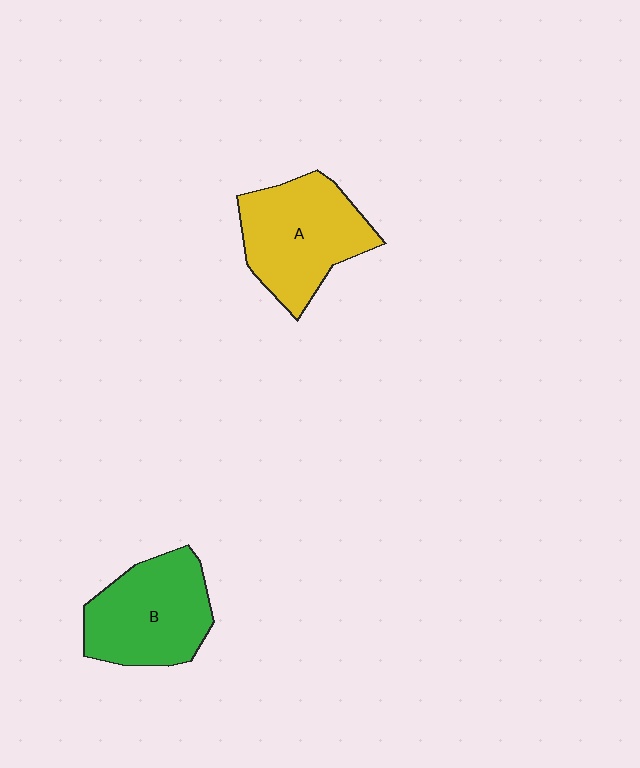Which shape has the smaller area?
Shape B (green).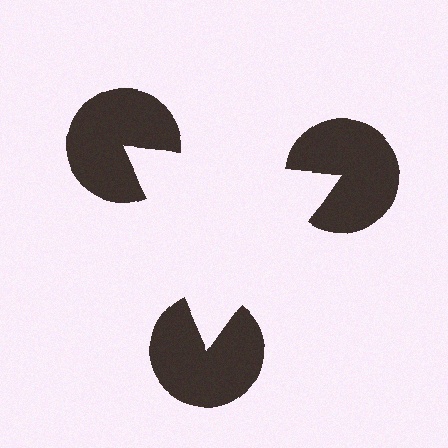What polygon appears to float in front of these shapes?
An illusory triangle — its edges are inferred from the aligned wedge cuts in the pac-man discs, not physically drawn.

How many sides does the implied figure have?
3 sides.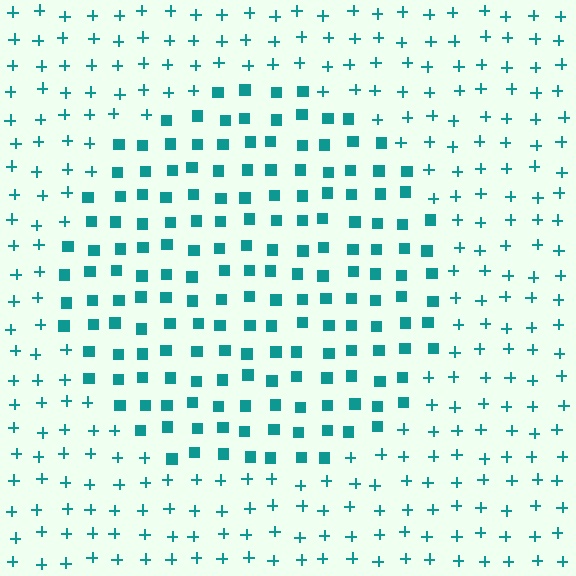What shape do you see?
I see a circle.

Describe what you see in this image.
The image is filled with small teal elements arranged in a uniform grid. A circle-shaped region contains squares, while the surrounding area contains plus signs. The boundary is defined purely by the change in element shape.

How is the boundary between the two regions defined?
The boundary is defined by a change in element shape: squares inside vs. plus signs outside. All elements share the same color and spacing.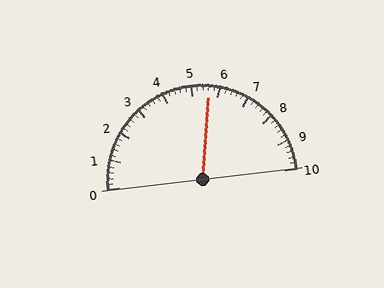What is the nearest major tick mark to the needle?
The nearest major tick mark is 6.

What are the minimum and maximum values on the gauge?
The gauge ranges from 0 to 10.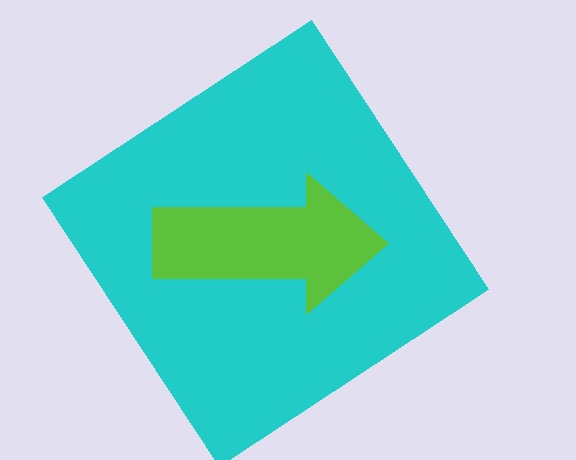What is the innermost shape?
The lime arrow.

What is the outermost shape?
The cyan diamond.